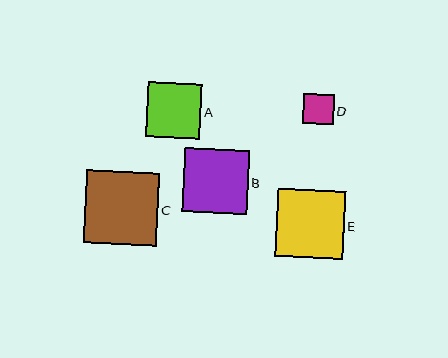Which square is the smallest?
Square D is the smallest with a size of approximately 31 pixels.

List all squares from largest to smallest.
From largest to smallest: C, E, B, A, D.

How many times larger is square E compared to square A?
Square E is approximately 1.3 times the size of square A.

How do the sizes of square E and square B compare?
Square E and square B are approximately the same size.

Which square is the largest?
Square C is the largest with a size of approximately 73 pixels.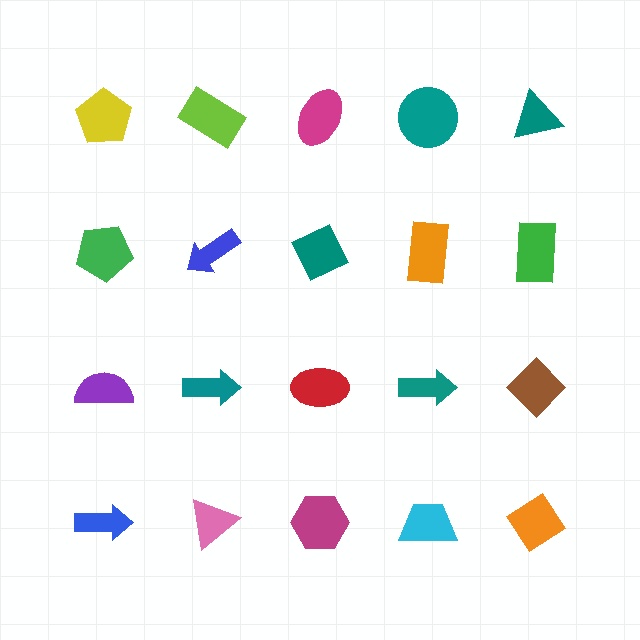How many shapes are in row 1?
5 shapes.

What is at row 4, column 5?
An orange diamond.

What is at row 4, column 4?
A cyan trapezoid.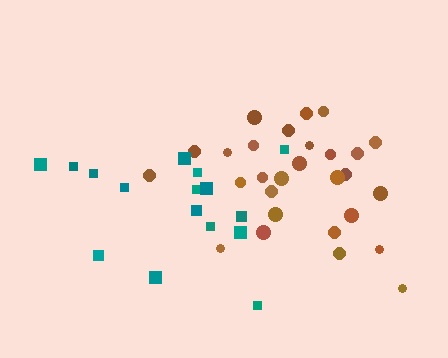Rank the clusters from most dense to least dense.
brown, teal.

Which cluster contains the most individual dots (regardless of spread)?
Brown (28).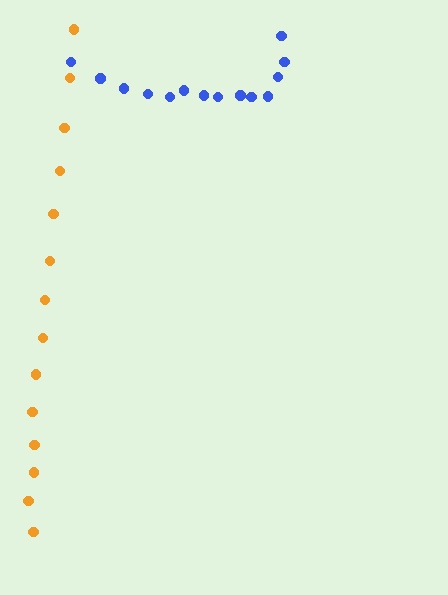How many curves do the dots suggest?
There are 2 distinct paths.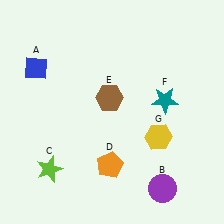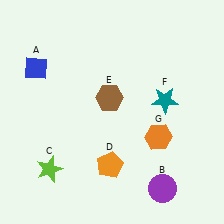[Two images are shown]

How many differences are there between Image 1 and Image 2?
There is 1 difference between the two images.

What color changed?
The hexagon (G) changed from yellow in Image 1 to orange in Image 2.